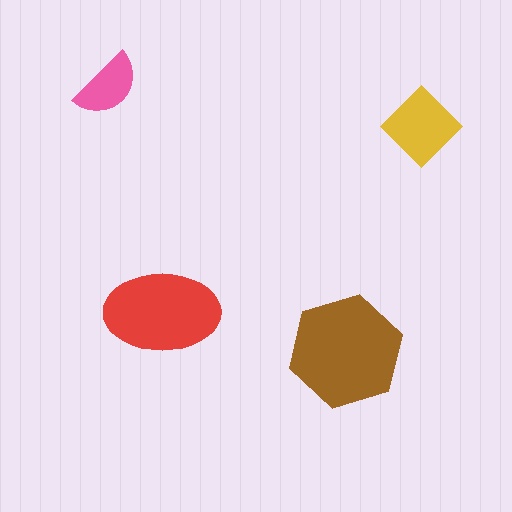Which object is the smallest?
The pink semicircle.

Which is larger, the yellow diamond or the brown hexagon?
The brown hexagon.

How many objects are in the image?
There are 4 objects in the image.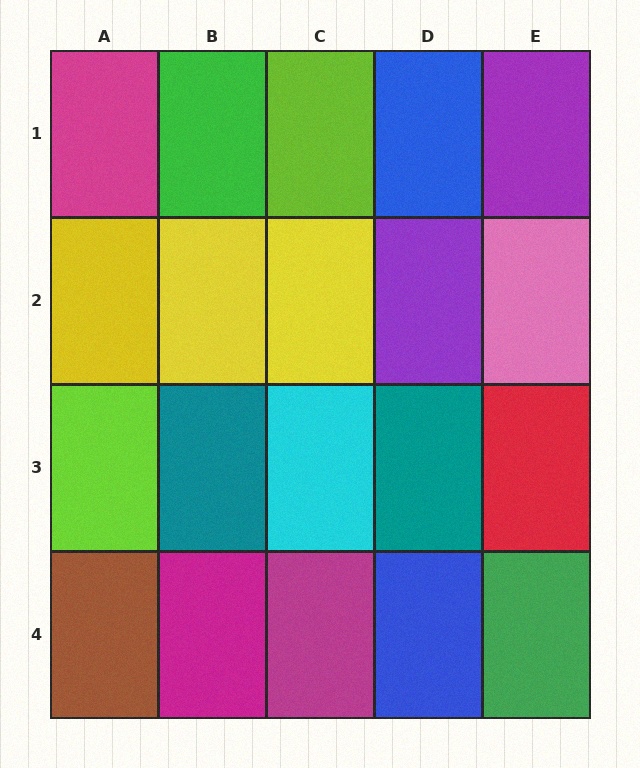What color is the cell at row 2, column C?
Yellow.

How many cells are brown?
1 cell is brown.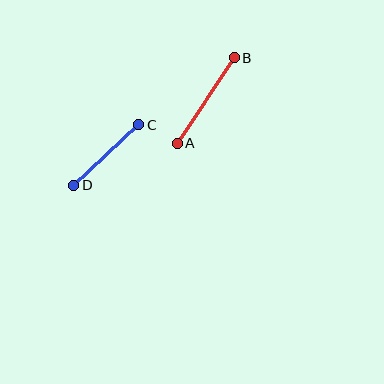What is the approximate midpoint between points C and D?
The midpoint is at approximately (106, 155) pixels.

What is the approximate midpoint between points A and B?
The midpoint is at approximately (206, 100) pixels.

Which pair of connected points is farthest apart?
Points A and B are farthest apart.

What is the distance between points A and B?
The distance is approximately 103 pixels.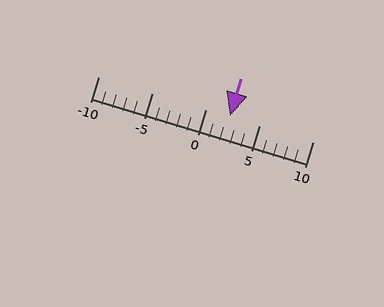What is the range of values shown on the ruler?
The ruler shows values from -10 to 10.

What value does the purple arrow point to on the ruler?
The purple arrow points to approximately 2.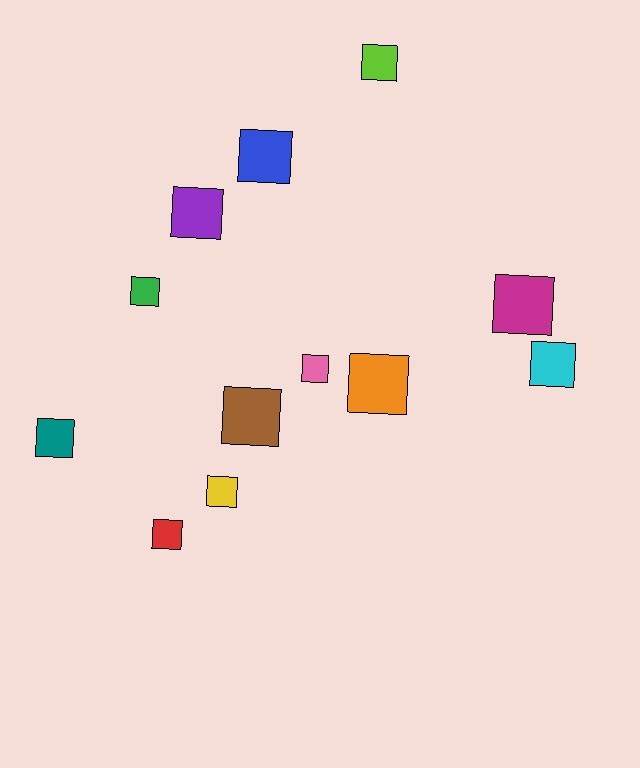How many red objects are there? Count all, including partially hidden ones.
There is 1 red object.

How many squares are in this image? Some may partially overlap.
There are 12 squares.